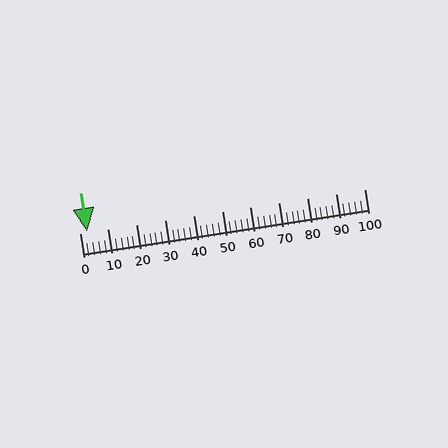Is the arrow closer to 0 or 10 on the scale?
The arrow is closer to 0.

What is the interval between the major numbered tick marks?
The major tick marks are spaced 10 units apart.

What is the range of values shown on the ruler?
The ruler shows values from 0 to 100.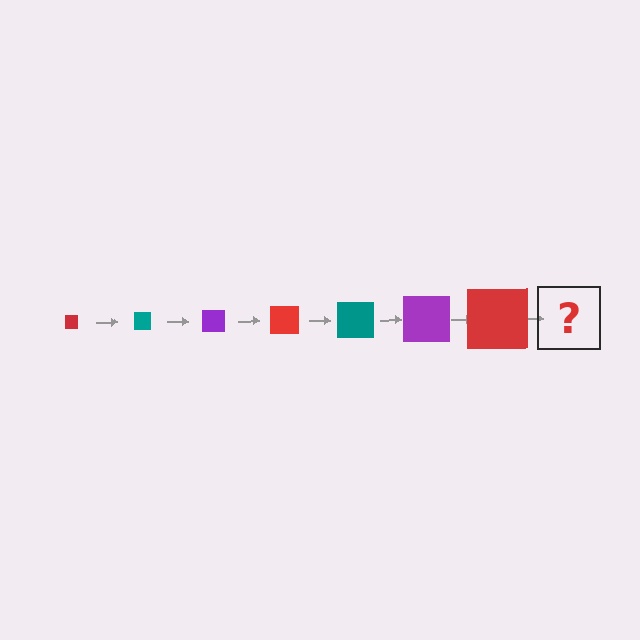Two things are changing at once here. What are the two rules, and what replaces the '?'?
The two rules are that the square grows larger each step and the color cycles through red, teal, and purple. The '?' should be a teal square, larger than the previous one.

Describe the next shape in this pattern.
It should be a teal square, larger than the previous one.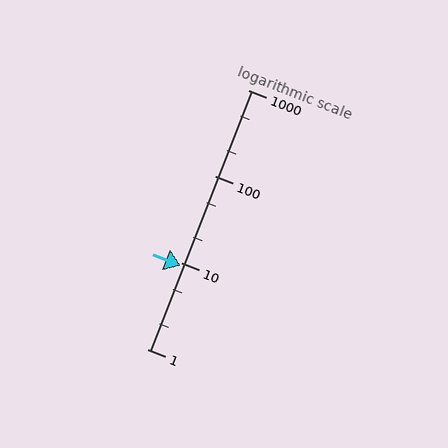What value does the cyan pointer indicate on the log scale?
The pointer indicates approximately 9.3.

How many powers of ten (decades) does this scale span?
The scale spans 3 decades, from 1 to 1000.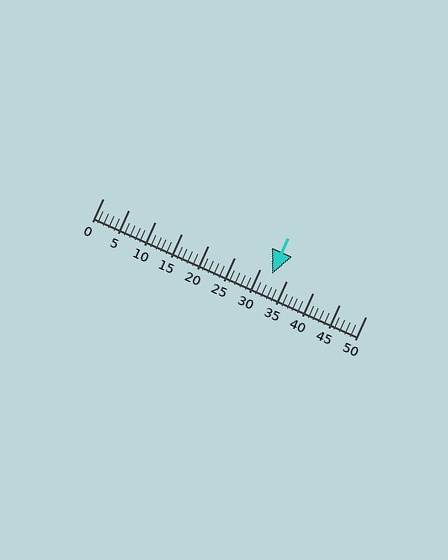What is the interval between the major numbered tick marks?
The major tick marks are spaced 5 units apart.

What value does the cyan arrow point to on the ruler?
The cyan arrow points to approximately 32.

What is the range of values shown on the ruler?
The ruler shows values from 0 to 50.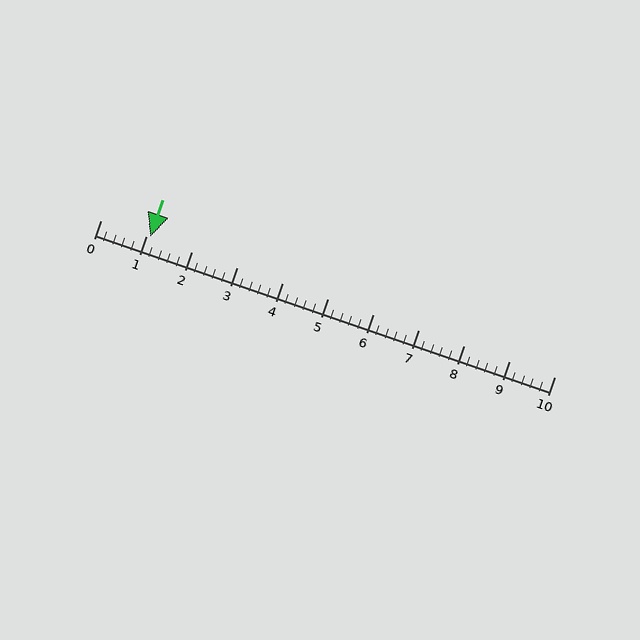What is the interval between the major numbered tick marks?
The major tick marks are spaced 1 units apart.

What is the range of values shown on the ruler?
The ruler shows values from 0 to 10.